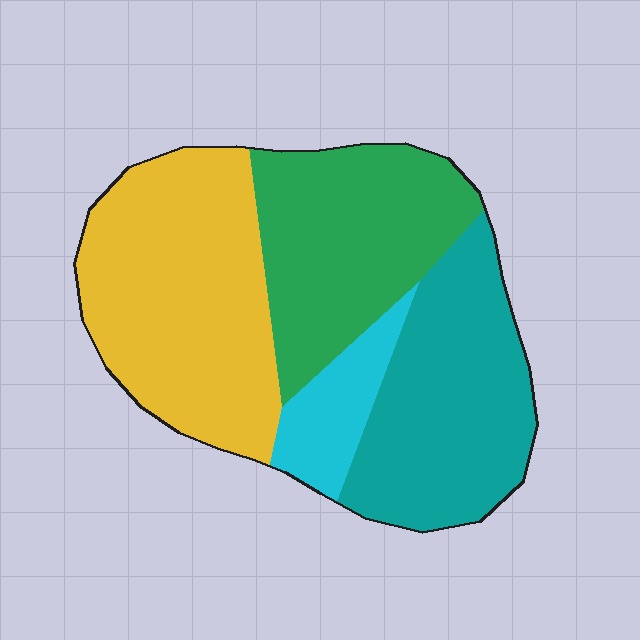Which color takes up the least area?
Cyan, at roughly 10%.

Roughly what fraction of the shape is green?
Green covers about 25% of the shape.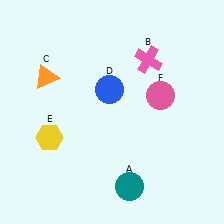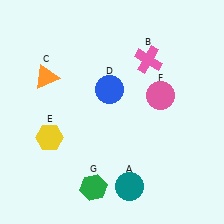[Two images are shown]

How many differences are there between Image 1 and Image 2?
There is 1 difference between the two images.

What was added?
A green hexagon (G) was added in Image 2.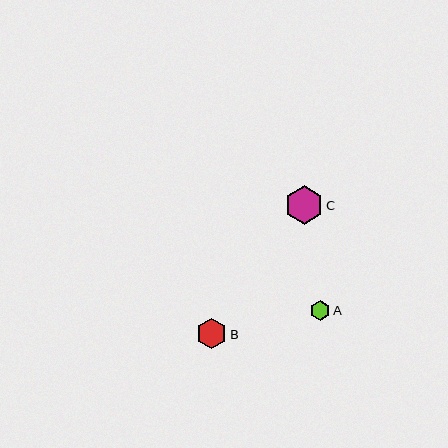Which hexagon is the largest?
Hexagon C is the largest with a size of approximately 39 pixels.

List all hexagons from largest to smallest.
From largest to smallest: C, B, A.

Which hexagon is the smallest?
Hexagon A is the smallest with a size of approximately 20 pixels.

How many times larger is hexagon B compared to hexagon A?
Hexagon B is approximately 1.5 times the size of hexagon A.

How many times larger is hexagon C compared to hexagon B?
Hexagon C is approximately 1.3 times the size of hexagon B.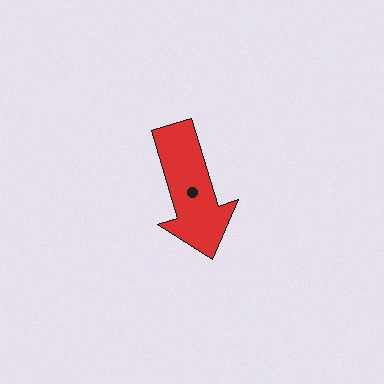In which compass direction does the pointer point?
South.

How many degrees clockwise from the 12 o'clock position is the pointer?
Approximately 163 degrees.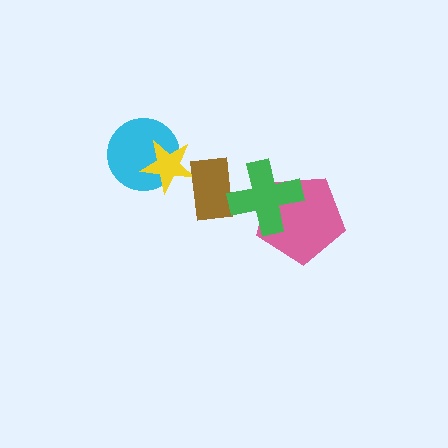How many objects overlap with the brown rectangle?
2 objects overlap with the brown rectangle.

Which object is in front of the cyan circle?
The yellow star is in front of the cyan circle.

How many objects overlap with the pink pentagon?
1 object overlaps with the pink pentagon.